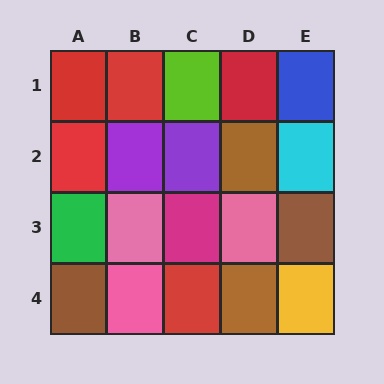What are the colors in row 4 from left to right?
Brown, pink, red, brown, yellow.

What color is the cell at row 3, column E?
Brown.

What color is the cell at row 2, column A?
Red.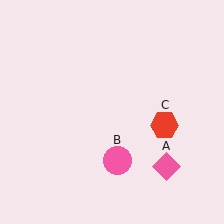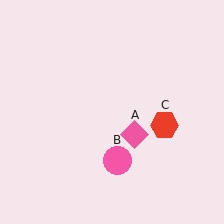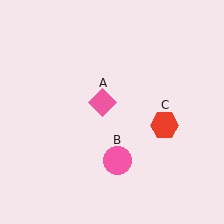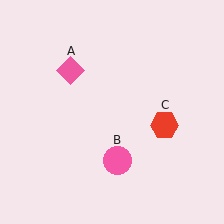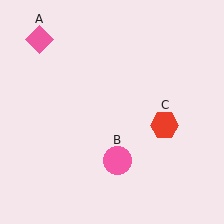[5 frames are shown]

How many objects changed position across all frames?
1 object changed position: pink diamond (object A).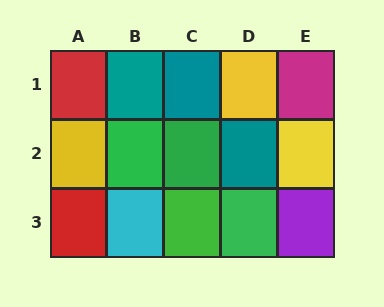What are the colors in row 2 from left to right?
Yellow, green, green, teal, yellow.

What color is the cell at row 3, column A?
Red.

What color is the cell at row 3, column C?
Green.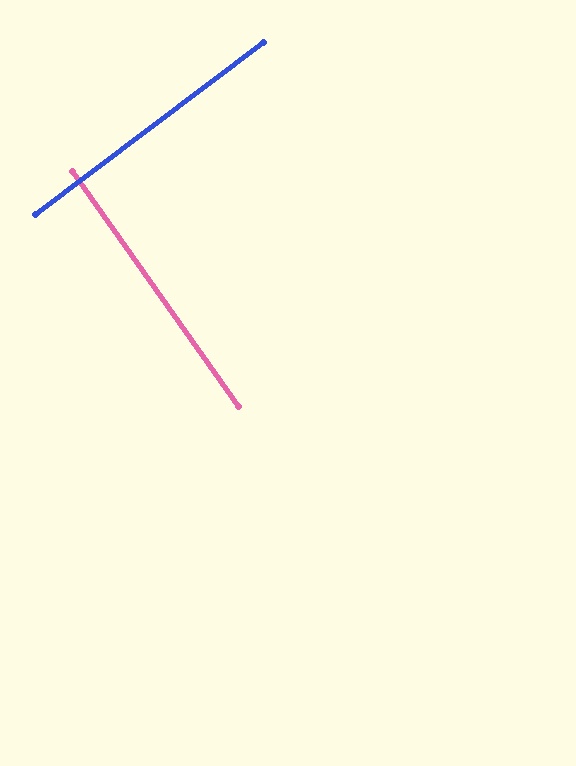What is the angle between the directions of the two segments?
Approximately 88 degrees.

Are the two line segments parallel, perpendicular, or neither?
Perpendicular — they meet at approximately 88°.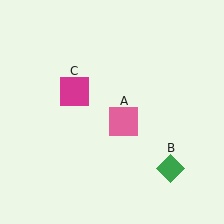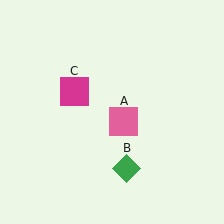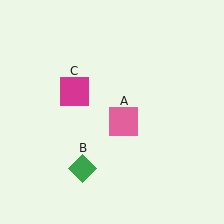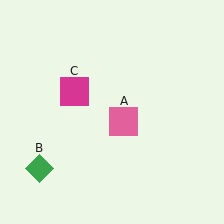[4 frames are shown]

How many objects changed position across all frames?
1 object changed position: green diamond (object B).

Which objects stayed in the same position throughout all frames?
Pink square (object A) and magenta square (object C) remained stationary.